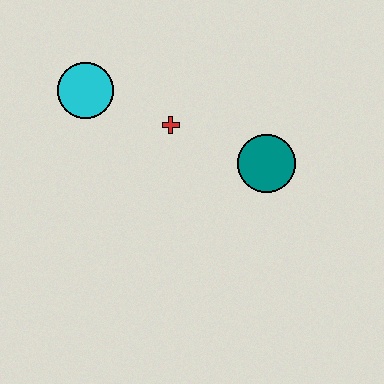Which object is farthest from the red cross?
The teal circle is farthest from the red cross.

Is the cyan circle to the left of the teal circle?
Yes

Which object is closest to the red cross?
The cyan circle is closest to the red cross.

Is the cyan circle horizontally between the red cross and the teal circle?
No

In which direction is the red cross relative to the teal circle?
The red cross is to the left of the teal circle.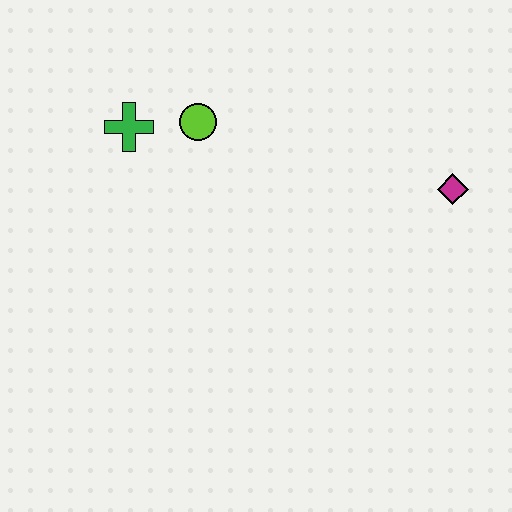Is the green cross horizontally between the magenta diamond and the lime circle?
No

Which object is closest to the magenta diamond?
The lime circle is closest to the magenta diamond.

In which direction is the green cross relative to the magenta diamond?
The green cross is to the left of the magenta diamond.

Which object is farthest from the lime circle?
The magenta diamond is farthest from the lime circle.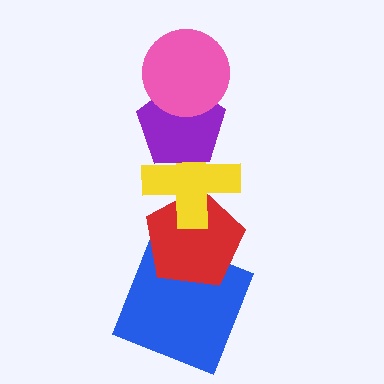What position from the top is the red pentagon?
The red pentagon is 4th from the top.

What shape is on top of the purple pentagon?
The pink circle is on top of the purple pentagon.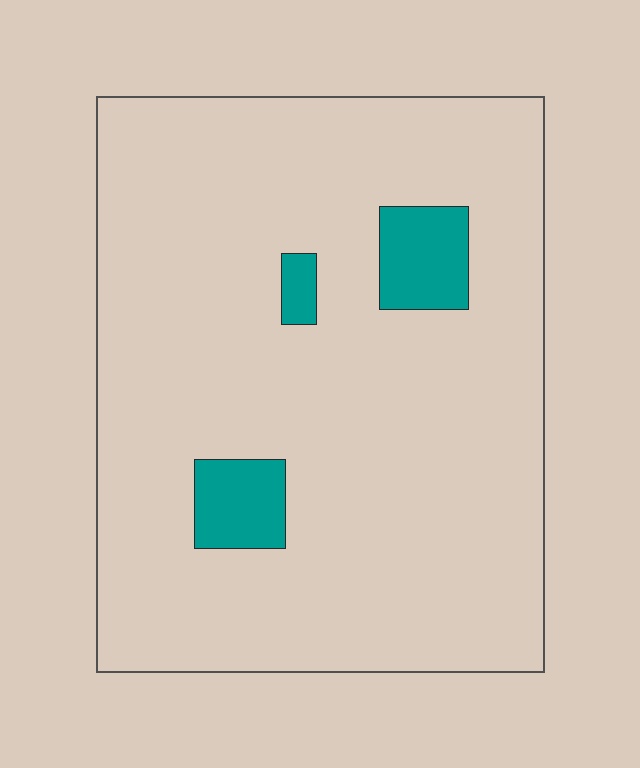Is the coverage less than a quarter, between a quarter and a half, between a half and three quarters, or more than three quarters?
Less than a quarter.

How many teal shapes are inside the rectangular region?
3.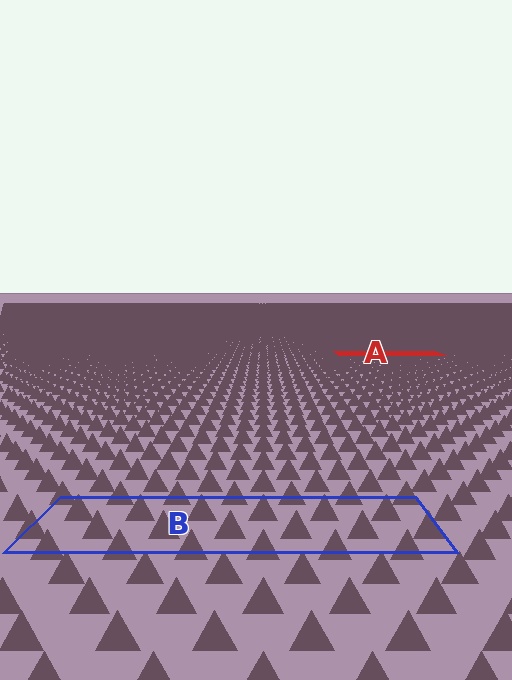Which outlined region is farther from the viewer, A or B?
Region A is farther from the viewer — the texture elements inside it appear smaller and more densely packed.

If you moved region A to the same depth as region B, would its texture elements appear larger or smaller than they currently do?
They would appear larger. At a closer depth, the same texture elements are projected at a bigger on-screen size.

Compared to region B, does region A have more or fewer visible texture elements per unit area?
Region A has more texture elements per unit area — they are packed more densely because it is farther away.